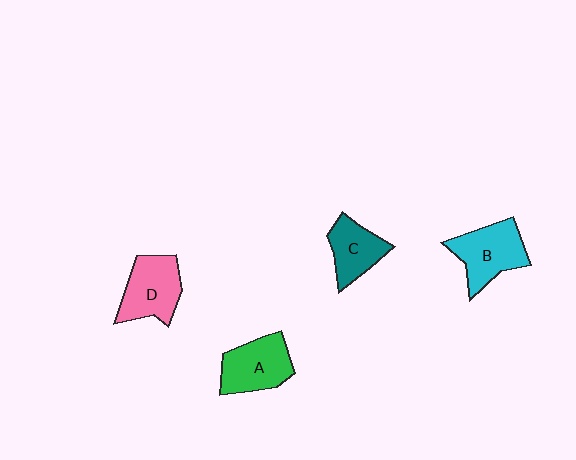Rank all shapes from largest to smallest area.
From largest to smallest: B (cyan), D (pink), A (green), C (teal).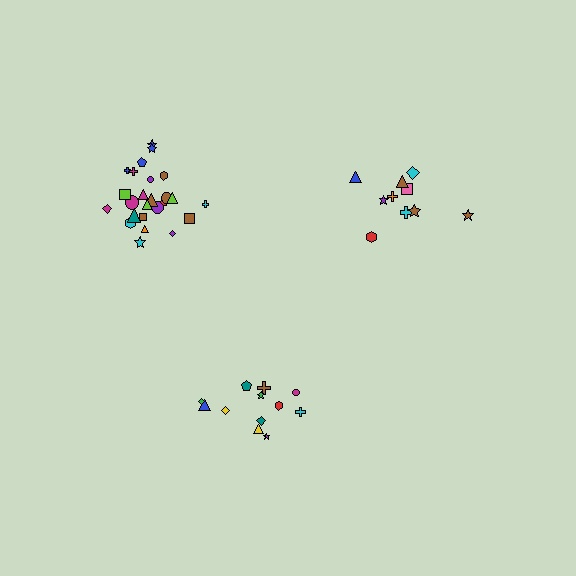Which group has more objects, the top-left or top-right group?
The top-left group.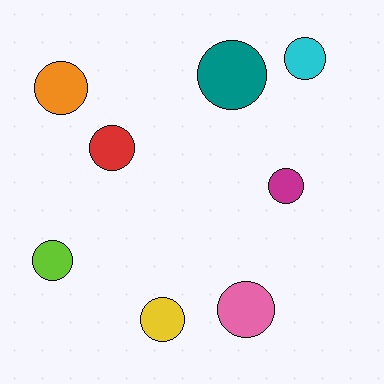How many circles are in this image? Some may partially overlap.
There are 8 circles.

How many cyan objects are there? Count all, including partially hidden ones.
There is 1 cyan object.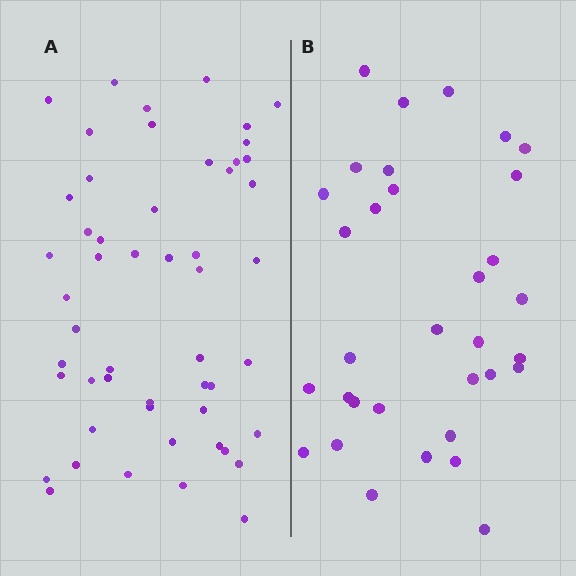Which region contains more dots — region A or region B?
Region A (the left region) has more dots.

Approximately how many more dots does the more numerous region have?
Region A has approximately 20 more dots than region B.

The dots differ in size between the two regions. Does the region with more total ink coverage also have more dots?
No. Region B has more total ink coverage because its dots are larger, but region A actually contains more individual dots. Total area can be misleading — the number of items is what matters here.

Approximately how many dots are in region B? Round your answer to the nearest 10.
About 30 dots. (The exact count is 33, which rounds to 30.)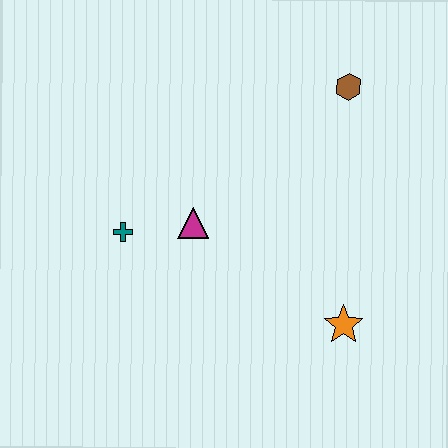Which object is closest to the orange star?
The magenta triangle is closest to the orange star.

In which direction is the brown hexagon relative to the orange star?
The brown hexagon is above the orange star.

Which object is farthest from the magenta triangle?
The brown hexagon is farthest from the magenta triangle.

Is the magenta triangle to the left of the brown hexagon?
Yes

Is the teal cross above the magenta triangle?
No